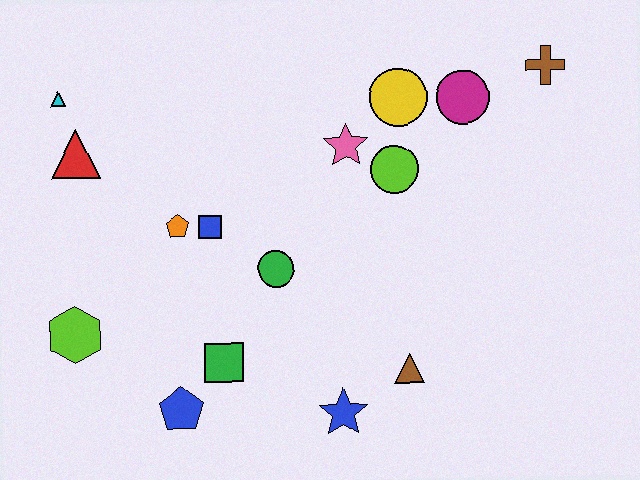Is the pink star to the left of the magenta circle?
Yes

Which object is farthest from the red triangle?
The brown cross is farthest from the red triangle.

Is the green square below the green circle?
Yes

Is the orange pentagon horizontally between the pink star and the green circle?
No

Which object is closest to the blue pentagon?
The green square is closest to the blue pentagon.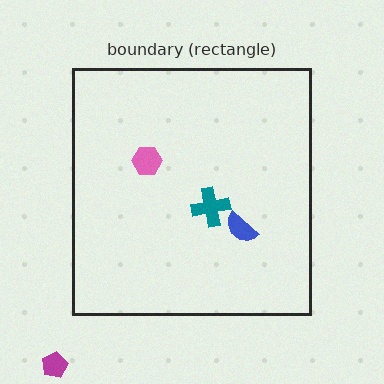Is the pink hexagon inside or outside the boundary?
Inside.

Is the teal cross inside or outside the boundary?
Inside.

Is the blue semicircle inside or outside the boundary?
Inside.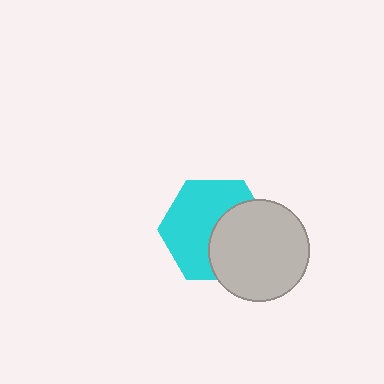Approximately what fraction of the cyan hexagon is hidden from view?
Roughly 41% of the cyan hexagon is hidden behind the light gray circle.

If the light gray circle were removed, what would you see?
You would see the complete cyan hexagon.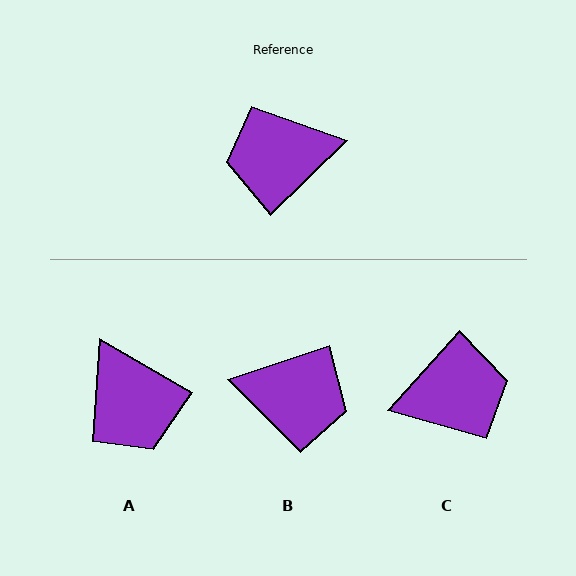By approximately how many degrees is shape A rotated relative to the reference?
Approximately 106 degrees counter-clockwise.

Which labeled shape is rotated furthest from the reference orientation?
C, about 176 degrees away.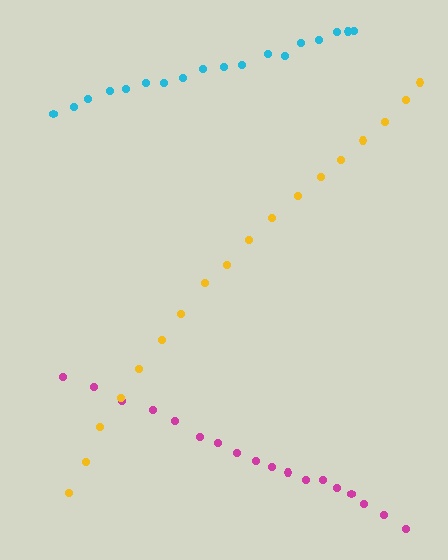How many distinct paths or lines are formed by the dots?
There are 3 distinct paths.